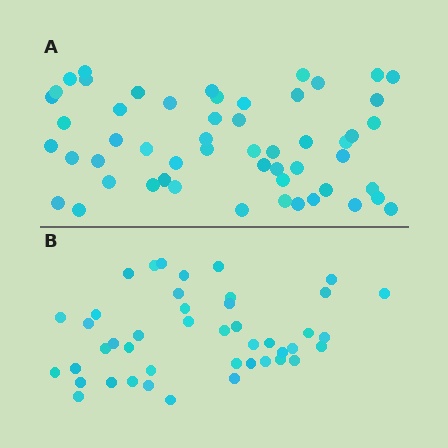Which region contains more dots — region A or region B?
Region A (the top region) has more dots.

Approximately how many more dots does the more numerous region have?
Region A has roughly 10 or so more dots than region B.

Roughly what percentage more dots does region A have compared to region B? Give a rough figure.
About 25% more.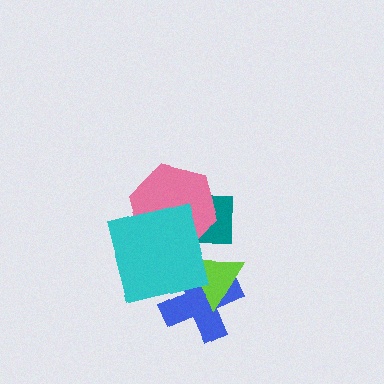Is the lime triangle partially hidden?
Yes, it is partially covered by another shape.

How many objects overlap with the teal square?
3 objects overlap with the teal square.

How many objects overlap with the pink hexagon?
2 objects overlap with the pink hexagon.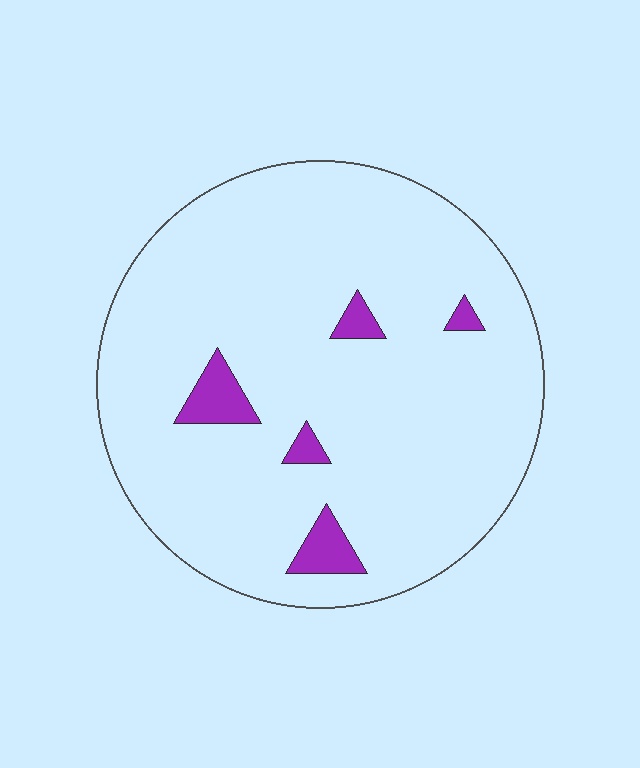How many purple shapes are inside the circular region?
5.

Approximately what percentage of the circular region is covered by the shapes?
Approximately 5%.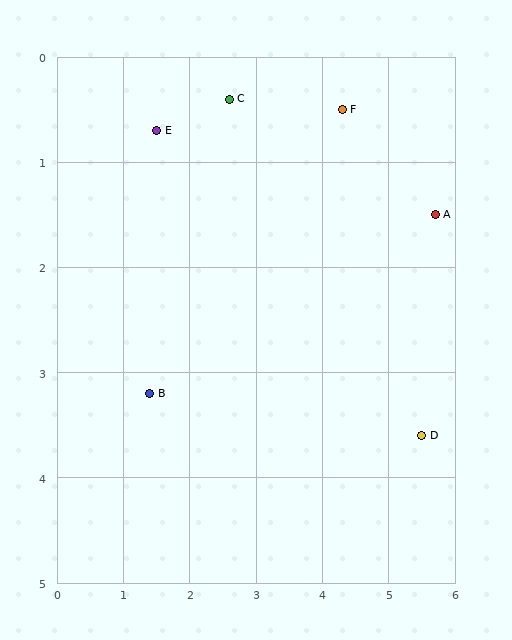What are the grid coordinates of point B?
Point B is at approximately (1.4, 3.2).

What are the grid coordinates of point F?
Point F is at approximately (4.3, 0.5).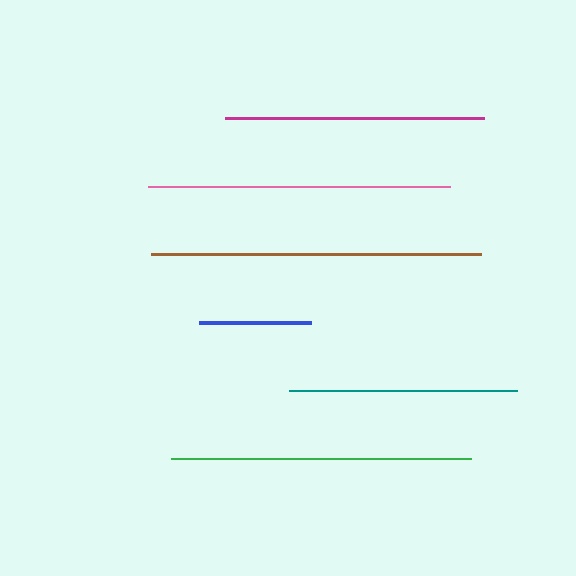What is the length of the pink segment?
The pink segment is approximately 302 pixels long.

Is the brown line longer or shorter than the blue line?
The brown line is longer than the blue line.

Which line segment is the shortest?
The blue line is the shortest at approximately 112 pixels.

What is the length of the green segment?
The green segment is approximately 299 pixels long.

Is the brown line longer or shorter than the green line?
The brown line is longer than the green line.